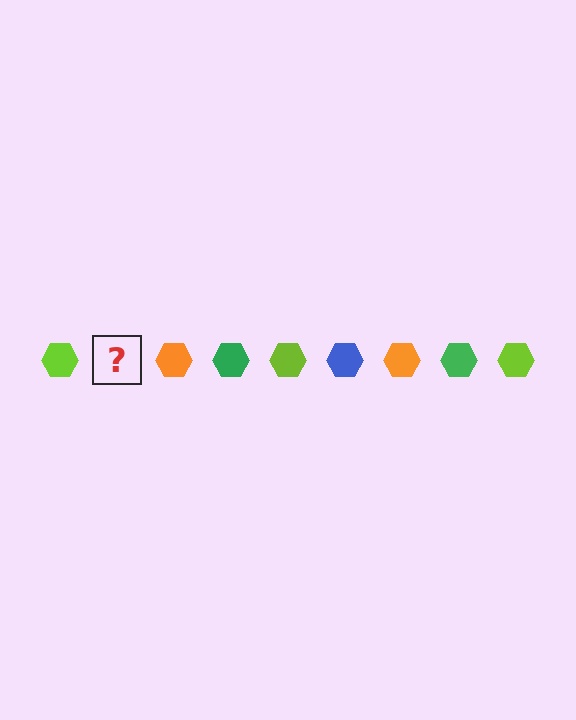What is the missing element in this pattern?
The missing element is a blue hexagon.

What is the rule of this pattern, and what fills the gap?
The rule is that the pattern cycles through lime, blue, orange, green hexagons. The gap should be filled with a blue hexagon.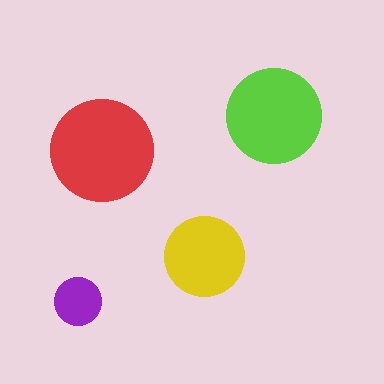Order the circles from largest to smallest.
the red one, the lime one, the yellow one, the purple one.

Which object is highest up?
The lime circle is topmost.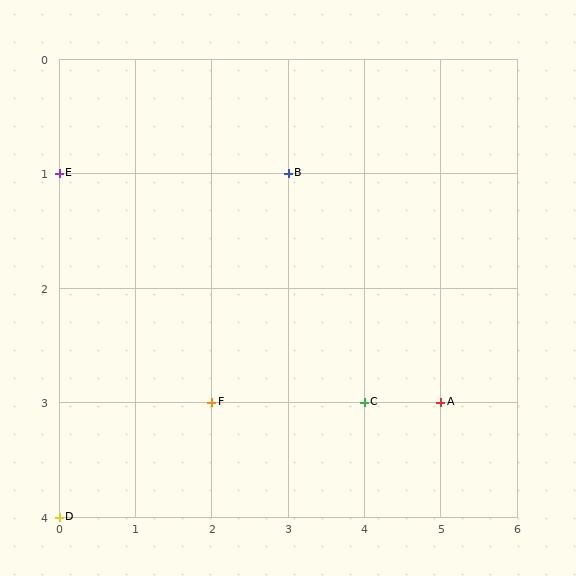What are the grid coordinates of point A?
Point A is at grid coordinates (5, 3).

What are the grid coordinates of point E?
Point E is at grid coordinates (0, 1).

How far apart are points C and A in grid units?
Points C and A are 1 column apart.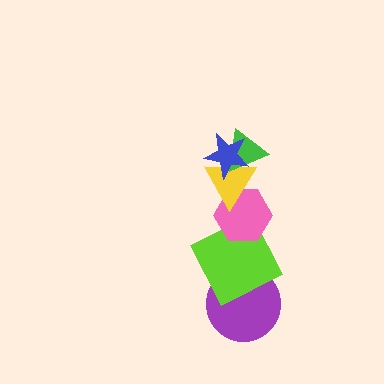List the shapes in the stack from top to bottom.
From top to bottom: the blue star, the green triangle, the yellow triangle, the pink hexagon, the lime square, the purple circle.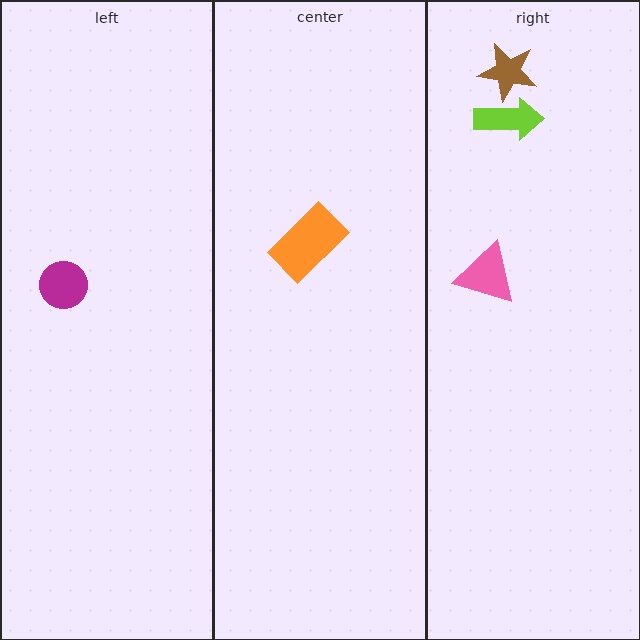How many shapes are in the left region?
1.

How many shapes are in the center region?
1.